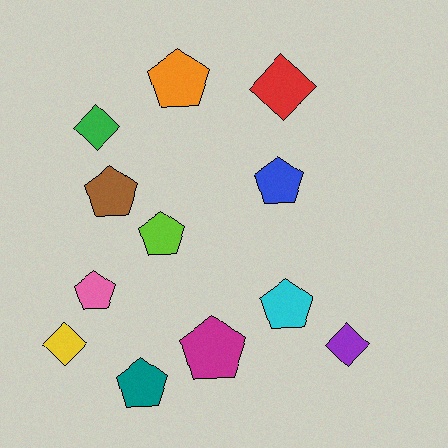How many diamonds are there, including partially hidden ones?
There are 4 diamonds.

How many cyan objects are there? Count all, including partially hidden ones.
There is 1 cyan object.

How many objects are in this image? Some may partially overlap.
There are 12 objects.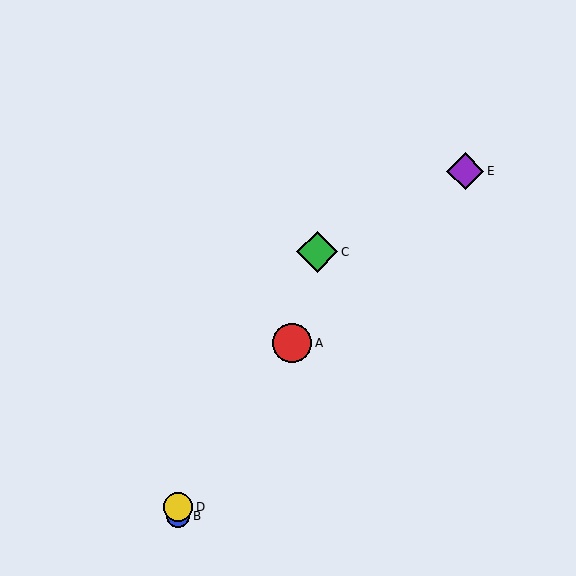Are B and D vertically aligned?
Yes, both are at x≈178.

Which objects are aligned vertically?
Objects B, D are aligned vertically.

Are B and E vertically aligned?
No, B is at x≈178 and E is at x≈465.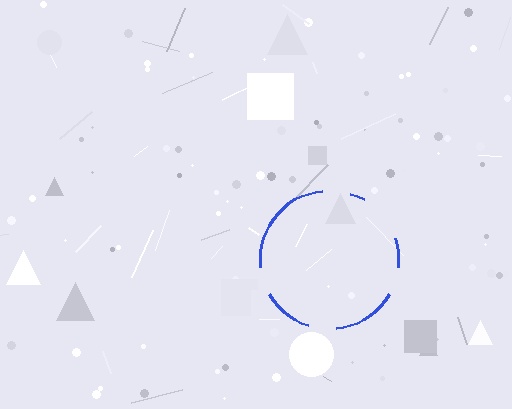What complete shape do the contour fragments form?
The contour fragments form a circle.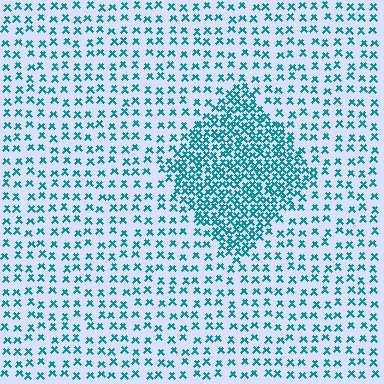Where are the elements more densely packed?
The elements are more densely packed inside the diamond boundary.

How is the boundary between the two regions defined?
The boundary is defined by a change in element density (approximately 2.5x ratio). All elements are the same color, size, and shape.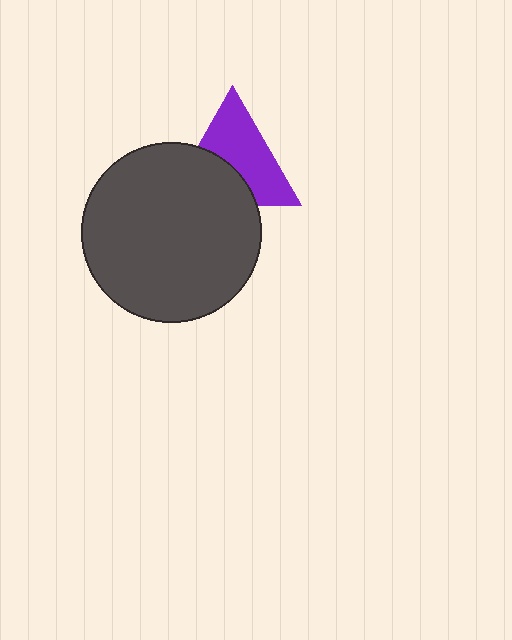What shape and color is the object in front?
The object in front is a dark gray circle.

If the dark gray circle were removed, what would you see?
You would see the complete purple triangle.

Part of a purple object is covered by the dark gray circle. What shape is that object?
It is a triangle.